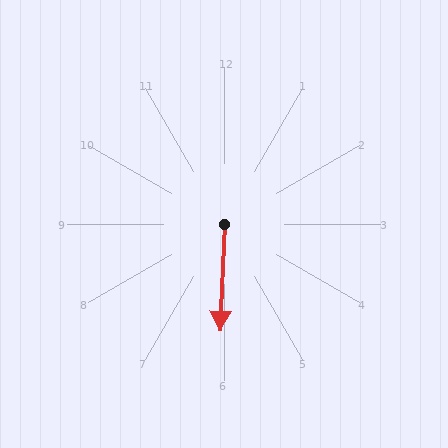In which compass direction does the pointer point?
South.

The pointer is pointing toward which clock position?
Roughly 6 o'clock.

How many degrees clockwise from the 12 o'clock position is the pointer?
Approximately 182 degrees.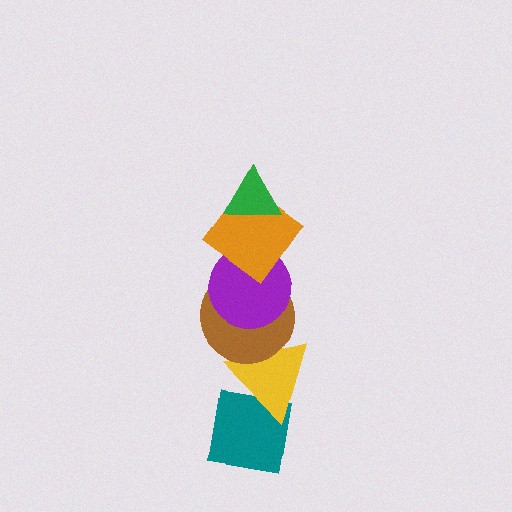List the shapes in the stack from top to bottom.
From top to bottom: the green triangle, the orange diamond, the purple circle, the brown circle, the yellow triangle, the teal square.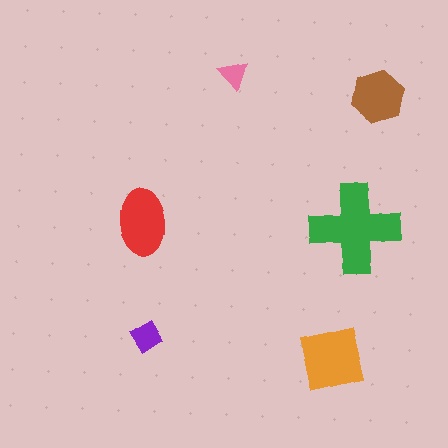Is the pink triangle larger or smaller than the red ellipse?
Smaller.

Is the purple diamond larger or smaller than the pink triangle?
Larger.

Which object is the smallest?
The pink triangle.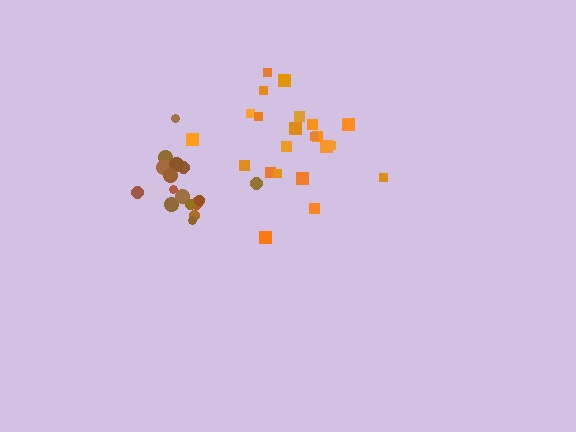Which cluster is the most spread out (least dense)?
Orange.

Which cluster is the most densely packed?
Brown.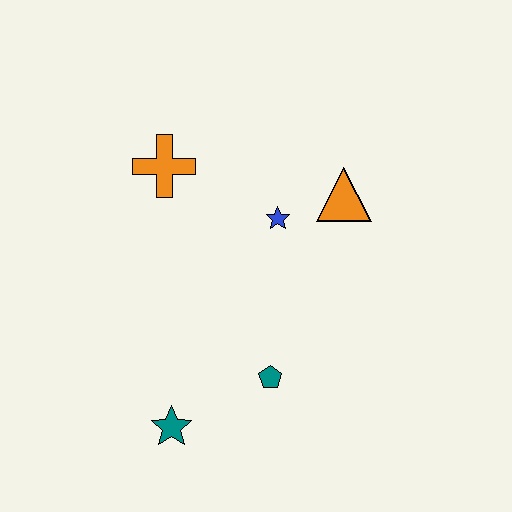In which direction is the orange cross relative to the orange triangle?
The orange cross is to the left of the orange triangle.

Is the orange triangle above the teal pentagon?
Yes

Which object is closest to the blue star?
The orange triangle is closest to the blue star.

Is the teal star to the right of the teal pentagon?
No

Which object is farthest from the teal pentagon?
The orange cross is farthest from the teal pentagon.